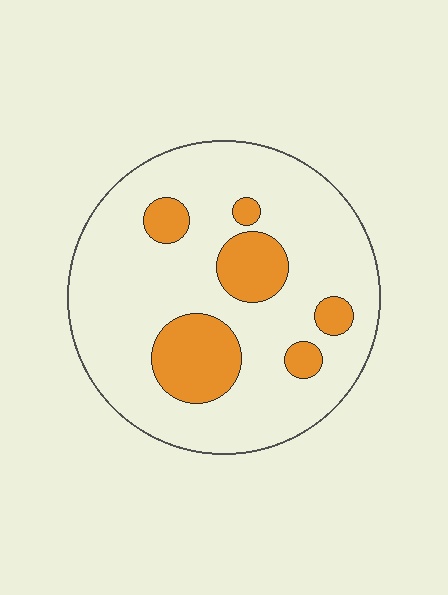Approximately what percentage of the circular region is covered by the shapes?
Approximately 20%.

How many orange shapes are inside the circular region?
6.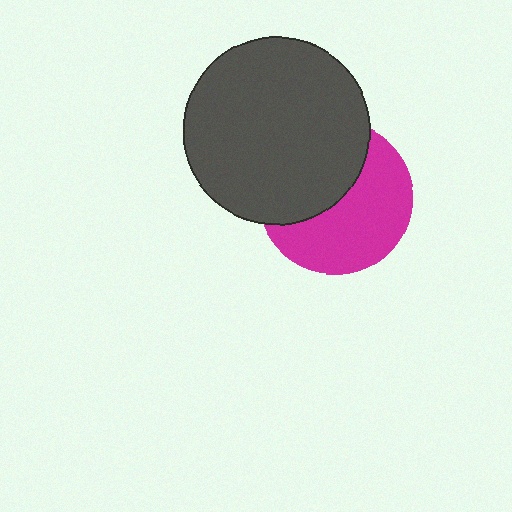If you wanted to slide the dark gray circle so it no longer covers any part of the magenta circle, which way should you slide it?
Slide it toward the upper-left — that is the most direct way to separate the two shapes.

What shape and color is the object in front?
The object in front is a dark gray circle.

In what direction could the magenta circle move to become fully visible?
The magenta circle could move toward the lower-right. That would shift it out from behind the dark gray circle entirely.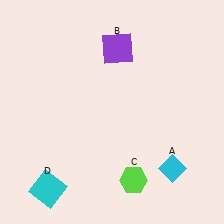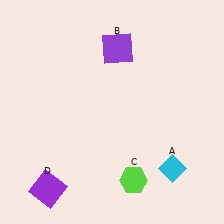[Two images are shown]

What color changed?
The square (D) changed from cyan in Image 1 to purple in Image 2.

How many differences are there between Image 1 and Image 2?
There is 1 difference between the two images.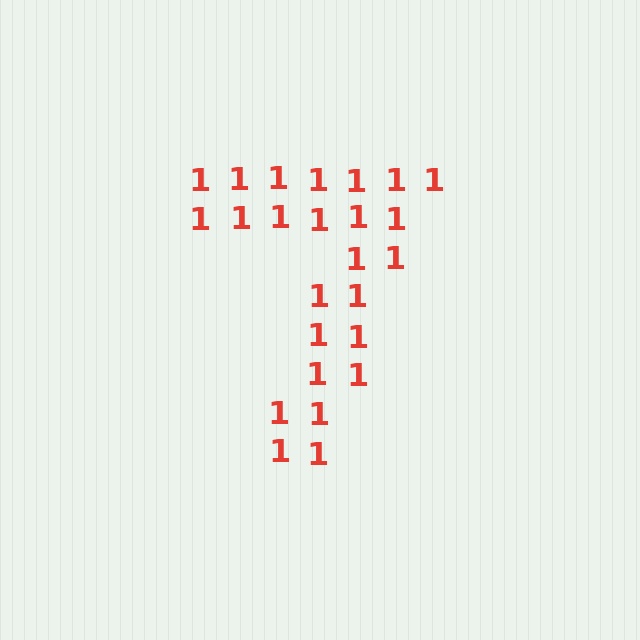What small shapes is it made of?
It is made of small digit 1's.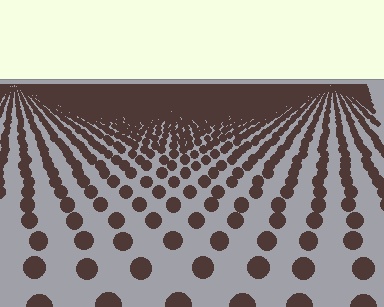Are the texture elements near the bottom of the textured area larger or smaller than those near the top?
Larger. Near the bottom, elements are closer to the viewer and appear at a bigger on-screen size.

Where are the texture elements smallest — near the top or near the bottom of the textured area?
Near the top.